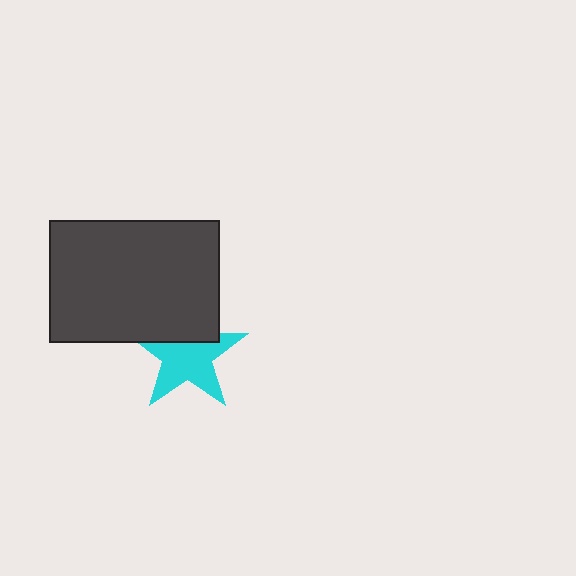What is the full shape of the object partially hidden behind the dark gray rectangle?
The partially hidden object is a cyan star.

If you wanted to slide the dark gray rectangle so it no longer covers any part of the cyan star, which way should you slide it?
Slide it up — that is the most direct way to separate the two shapes.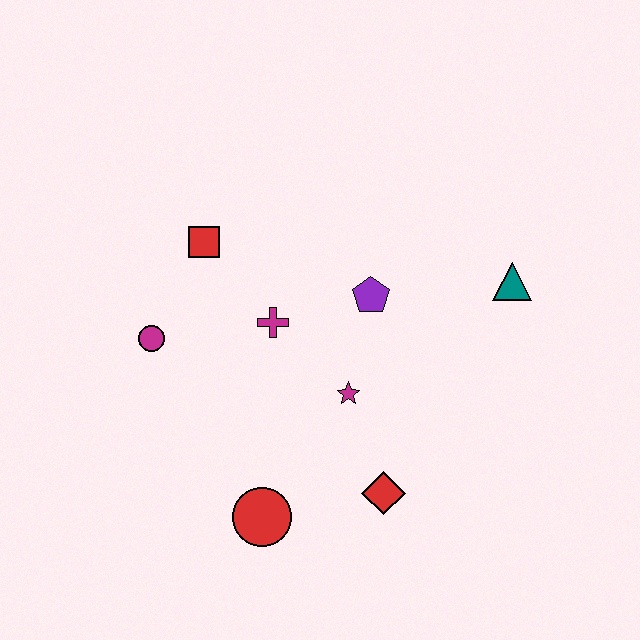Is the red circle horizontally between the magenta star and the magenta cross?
No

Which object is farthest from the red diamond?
The red square is farthest from the red diamond.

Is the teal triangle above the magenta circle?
Yes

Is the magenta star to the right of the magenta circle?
Yes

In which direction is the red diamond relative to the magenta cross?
The red diamond is below the magenta cross.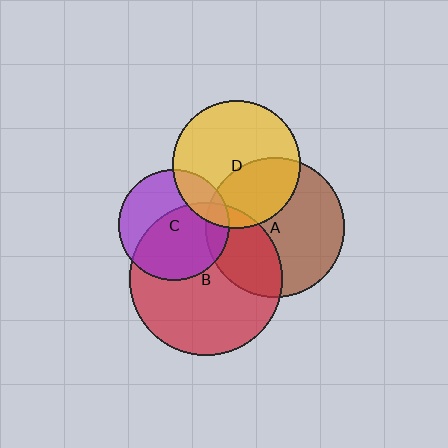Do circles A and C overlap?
Yes.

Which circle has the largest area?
Circle B (red).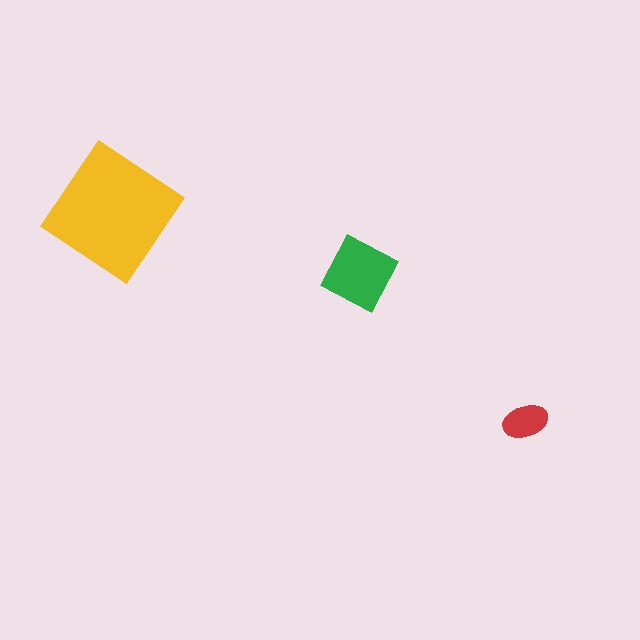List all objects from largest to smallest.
The yellow diamond, the green diamond, the red ellipse.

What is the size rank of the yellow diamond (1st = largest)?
1st.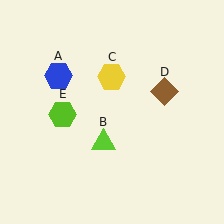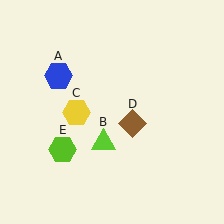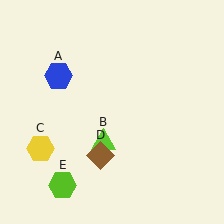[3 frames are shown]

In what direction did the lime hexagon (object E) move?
The lime hexagon (object E) moved down.